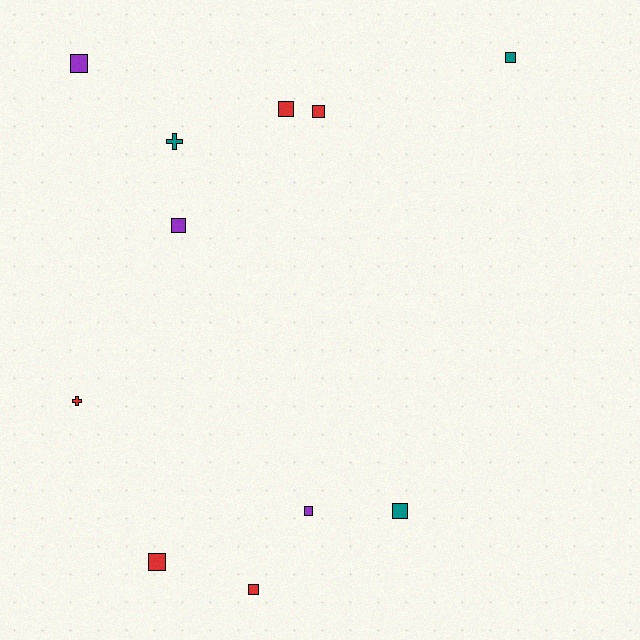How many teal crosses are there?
There is 1 teal cross.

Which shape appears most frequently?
Square, with 9 objects.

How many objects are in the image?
There are 11 objects.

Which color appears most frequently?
Red, with 5 objects.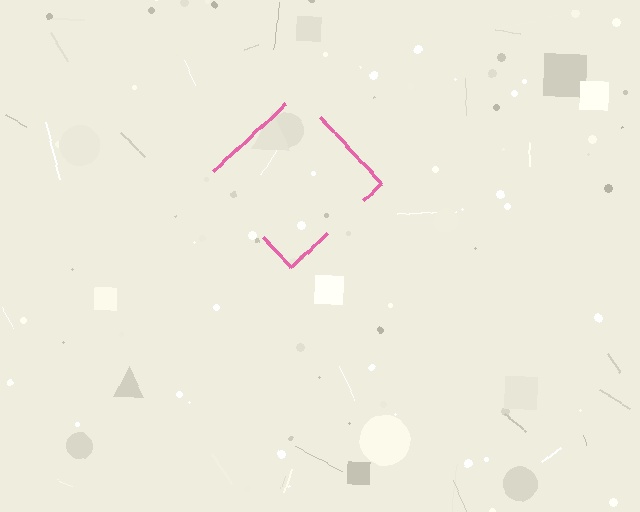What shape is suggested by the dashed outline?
The dashed outline suggests a diamond.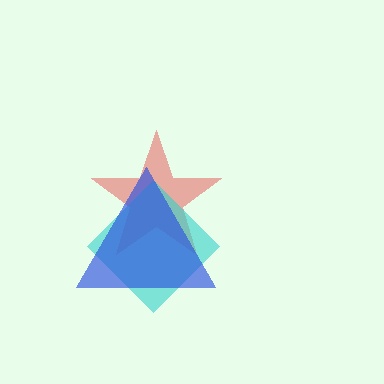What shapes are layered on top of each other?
The layered shapes are: a red star, a cyan diamond, a blue triangle.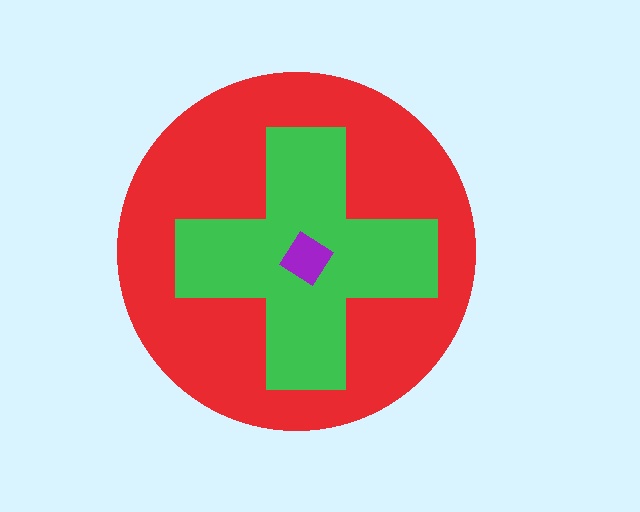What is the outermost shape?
The red circle.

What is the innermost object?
The purple diamond.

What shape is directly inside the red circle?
The green cross.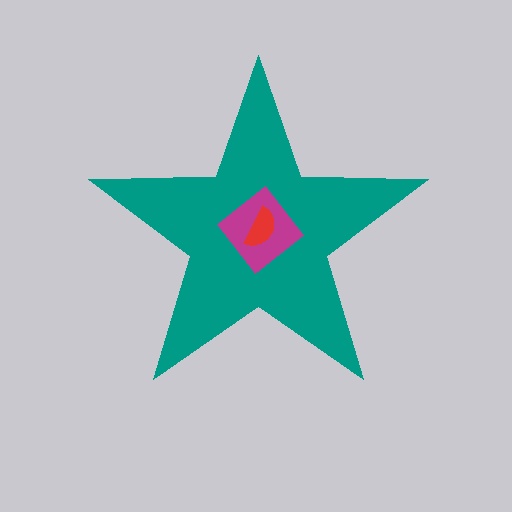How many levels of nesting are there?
3.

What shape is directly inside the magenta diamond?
The red semicircle.